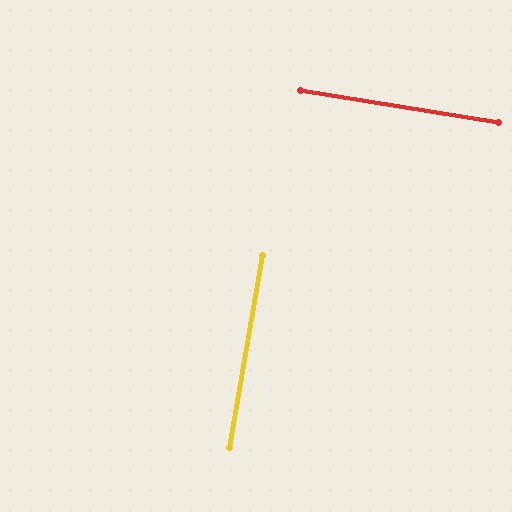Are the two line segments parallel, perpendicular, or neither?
Perpendicular — they meet at approximately 89°.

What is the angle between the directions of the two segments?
Approximately 89 degrees.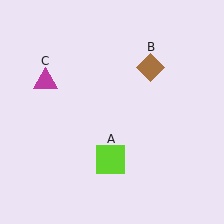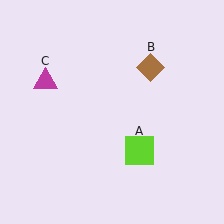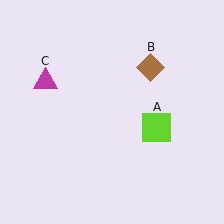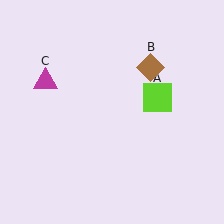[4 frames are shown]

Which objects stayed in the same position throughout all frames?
Brown diamond (object B) and magenta triangle (object C) remained stationary.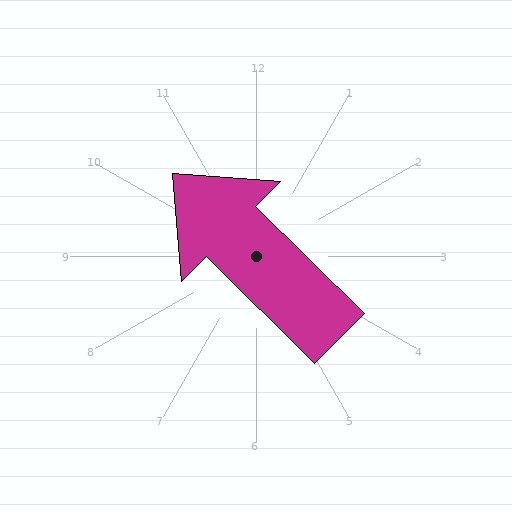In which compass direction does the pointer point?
Northwest.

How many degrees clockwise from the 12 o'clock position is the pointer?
Approximately 315 degrees.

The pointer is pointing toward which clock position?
Roughly 10 o'clock.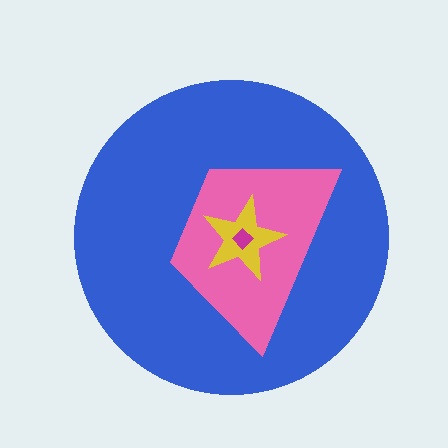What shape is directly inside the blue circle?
The pink trapezoid.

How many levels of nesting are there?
4.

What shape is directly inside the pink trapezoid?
The yellow star.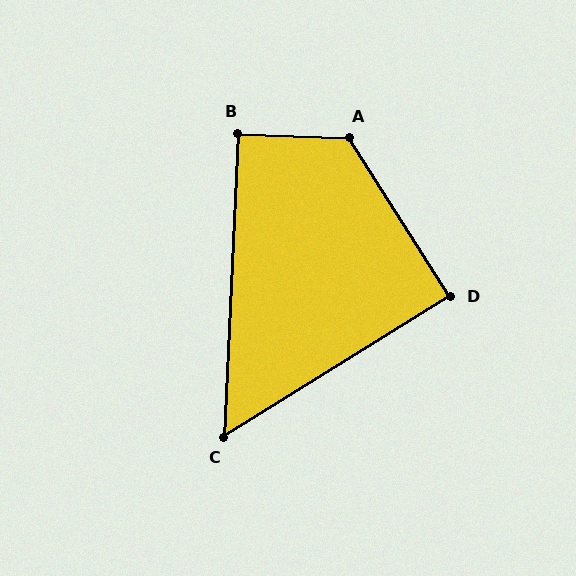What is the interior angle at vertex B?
Approximately 91 degrees (approximately right).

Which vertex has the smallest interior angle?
C, at approximately 55 degrees.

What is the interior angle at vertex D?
Approximately 89 degrees (approximately right).